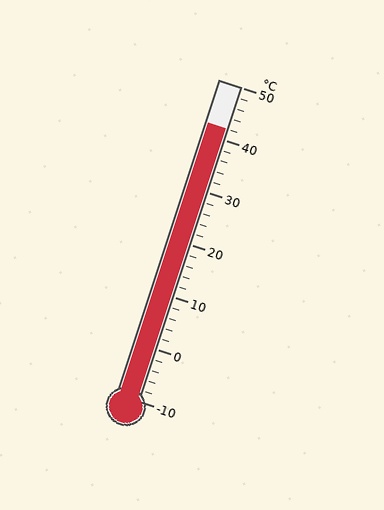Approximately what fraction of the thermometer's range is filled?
The thermometer is filled to approximately 85% of its range.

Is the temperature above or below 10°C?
The temperature is above 10°C.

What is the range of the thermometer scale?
The thermometer scale ranges from -10°C to 50°C.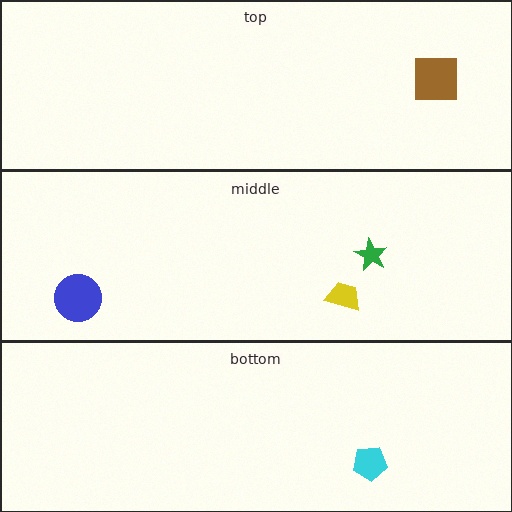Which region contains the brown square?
The top region.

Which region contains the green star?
The middle region.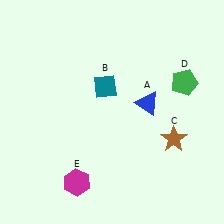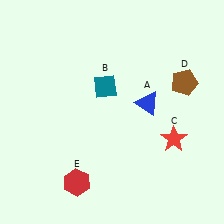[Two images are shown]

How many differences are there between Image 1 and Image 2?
There are 3 differences between the two images.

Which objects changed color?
C changed from brown to red. D changed from green to brown. E changed from magenta to red.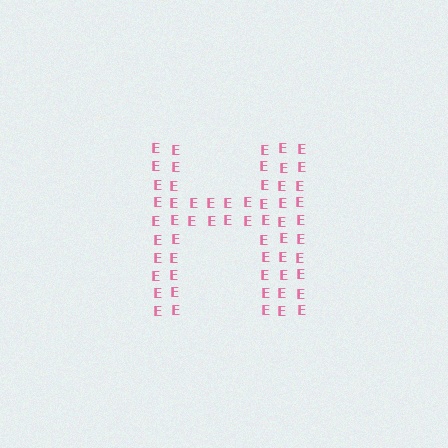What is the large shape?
The large shape is the letter H.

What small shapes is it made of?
It is made of small letter E's.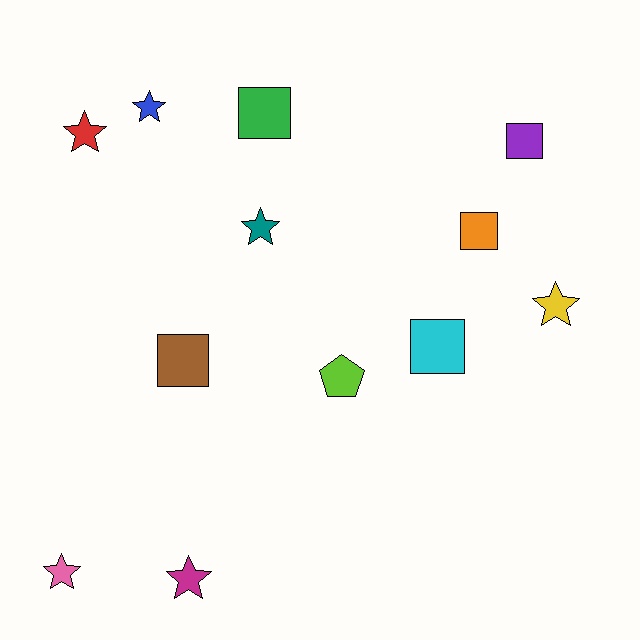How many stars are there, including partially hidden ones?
There are 6 stars.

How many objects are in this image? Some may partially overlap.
There are 12 objects.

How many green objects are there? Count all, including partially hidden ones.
There is 1 green object.